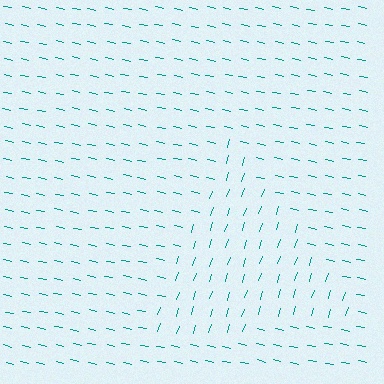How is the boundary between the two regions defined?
The boundary is defined purely by a change in line orientation (approximately 83 degrees difference). All lines are the same color and thickness.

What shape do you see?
I see a triangle.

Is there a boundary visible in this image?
Yes, there is a texture boundary formed by a change in line orientation.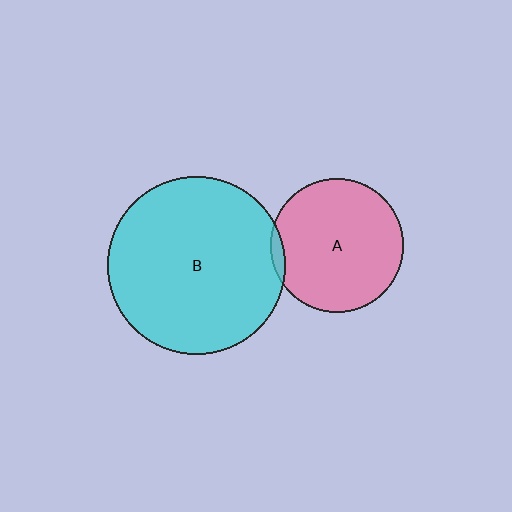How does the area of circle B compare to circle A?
Approximately 1.8 times.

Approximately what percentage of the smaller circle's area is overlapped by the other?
Approximately 5%.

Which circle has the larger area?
Circle B (cyan).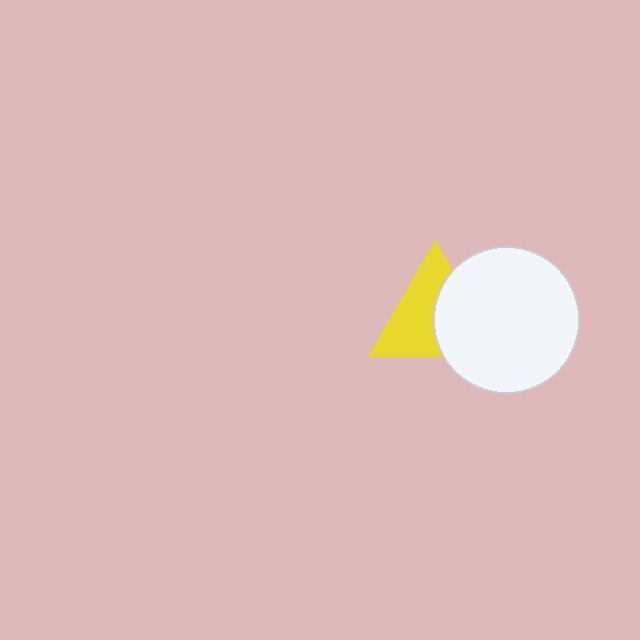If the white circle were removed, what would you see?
You would see the complete yellow triangle.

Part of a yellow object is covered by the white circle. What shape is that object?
It is a triangle.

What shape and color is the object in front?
The object in front is a white circle.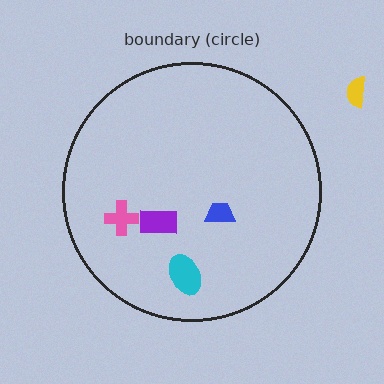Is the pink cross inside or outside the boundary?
Inside.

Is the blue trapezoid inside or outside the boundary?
Inside.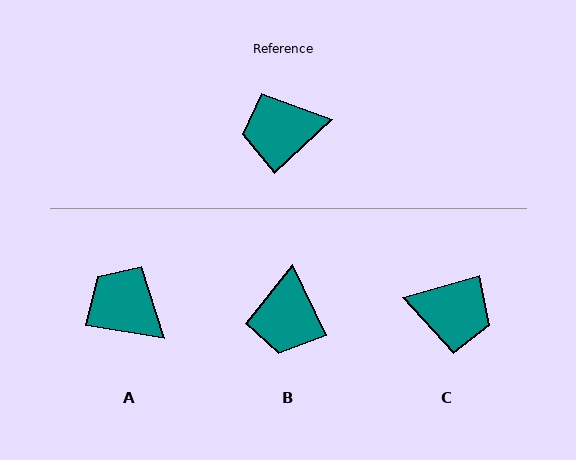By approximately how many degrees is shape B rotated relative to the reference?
Approximately 72 degrees counter-clockwise.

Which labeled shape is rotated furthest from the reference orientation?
C, about 153 degrees away.